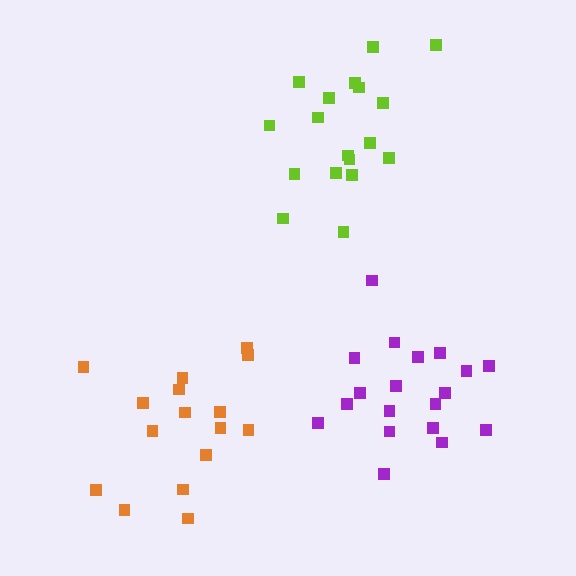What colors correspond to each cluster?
The clusters are colored: lime, orange, purple.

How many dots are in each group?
Group 1: 18 dots, Group 2: 16 dots, Group 3: 19 dots (53 total).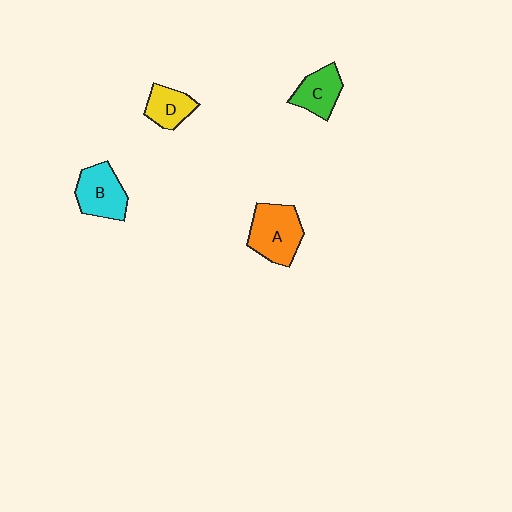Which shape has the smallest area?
Shape D (yellow).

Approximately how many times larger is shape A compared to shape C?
Approximately 1.5 times.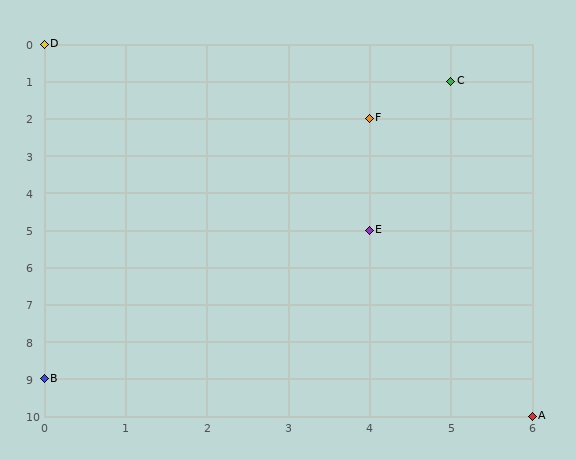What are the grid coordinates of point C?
Point C is at grid coordinates (5, 1).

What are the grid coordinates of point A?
Point A is at grid coordinates (6, 10).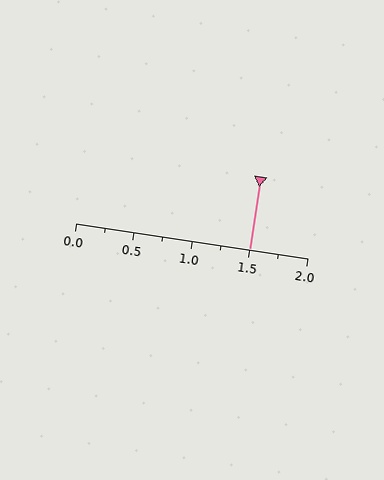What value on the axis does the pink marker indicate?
The marker indicates approximately 1.5.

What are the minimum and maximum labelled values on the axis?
The axis runs from 0.0 to 2.0.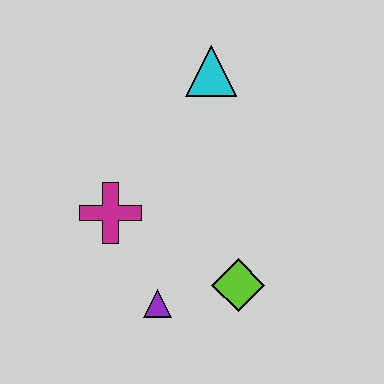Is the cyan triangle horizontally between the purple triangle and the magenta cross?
No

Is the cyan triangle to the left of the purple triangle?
No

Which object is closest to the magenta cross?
The purple triangle is closest to the magenta cross.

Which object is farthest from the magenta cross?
The cyan triangle is farthest from the magenta cross.